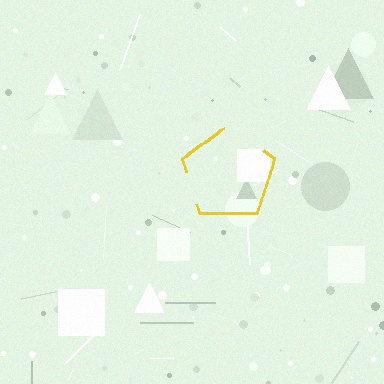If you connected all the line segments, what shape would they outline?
They would outline a pentagon.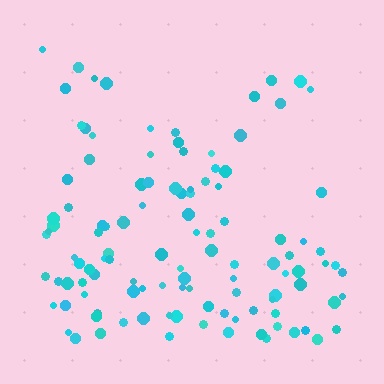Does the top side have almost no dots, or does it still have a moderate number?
Still a moderate number, just noticeably fewer than the bottom.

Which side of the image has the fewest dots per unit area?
The top.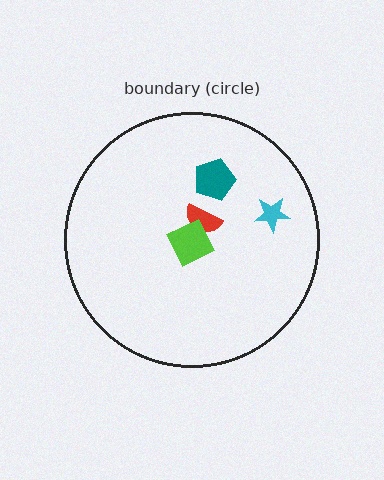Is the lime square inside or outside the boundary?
Inside.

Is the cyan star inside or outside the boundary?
Inside.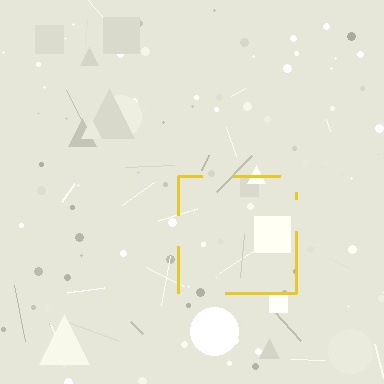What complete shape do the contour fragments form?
The contour fragments form a square.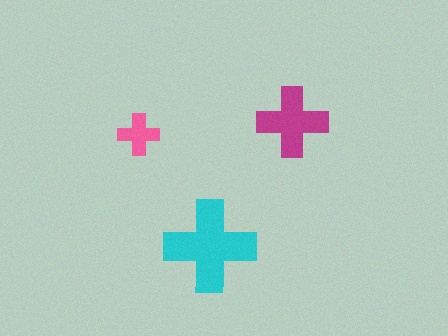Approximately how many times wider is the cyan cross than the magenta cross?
About 1.5 times wider.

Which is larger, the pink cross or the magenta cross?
The magenta one.